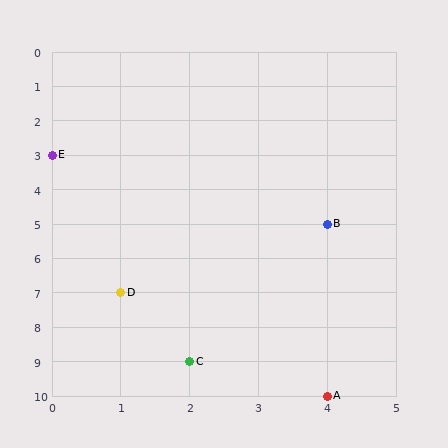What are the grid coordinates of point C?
Point C is at grid coordinates (2, 9).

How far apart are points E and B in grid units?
Points E and B are 4 columns and 2 rows apart (about 4.5 grid units diagonally).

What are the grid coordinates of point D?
Point D is at grid coordinates (1, 7).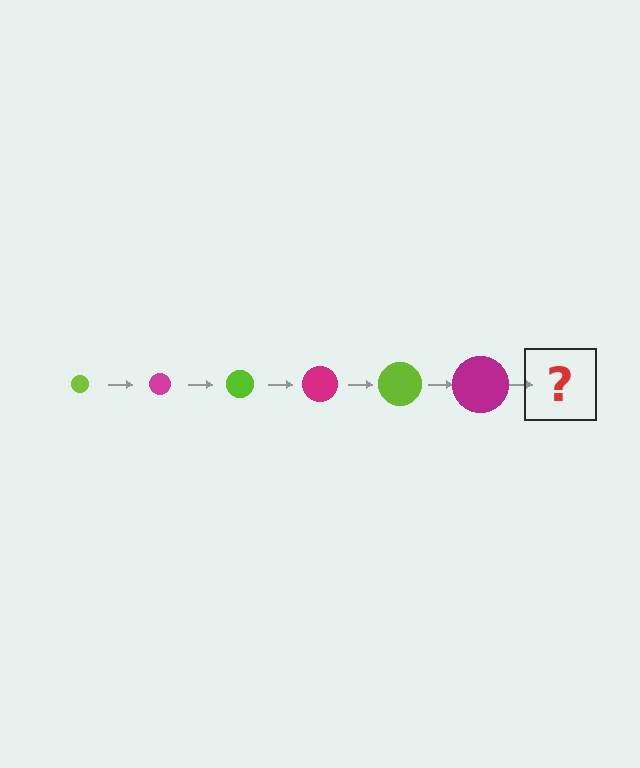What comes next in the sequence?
The next element should be a lime circle, larger than the previous one.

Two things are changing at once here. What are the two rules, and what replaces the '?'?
The two rules are that the circle grows larger each step and the color cycles through lime and magenta. The '?' should be a lime circle, larger than the previous one.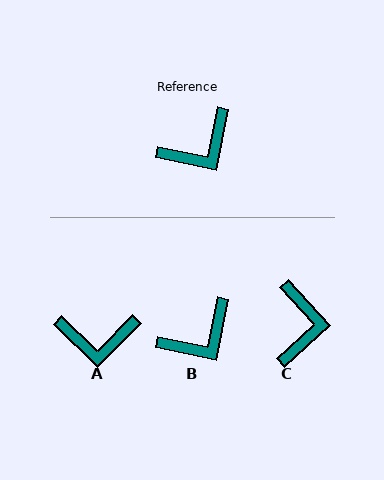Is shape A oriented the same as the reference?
No, it is off by about 33 degrees.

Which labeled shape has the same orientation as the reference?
B.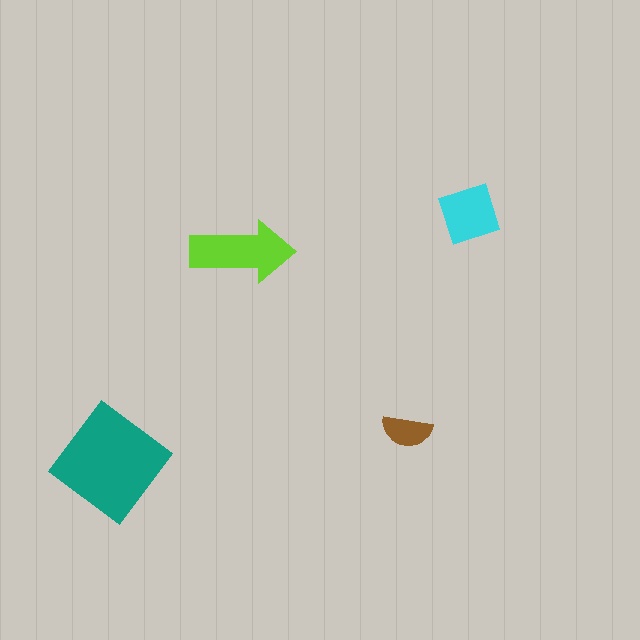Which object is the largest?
The teal diamond.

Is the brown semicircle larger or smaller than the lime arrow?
Smaller.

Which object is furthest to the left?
The teal diamond is leftmost.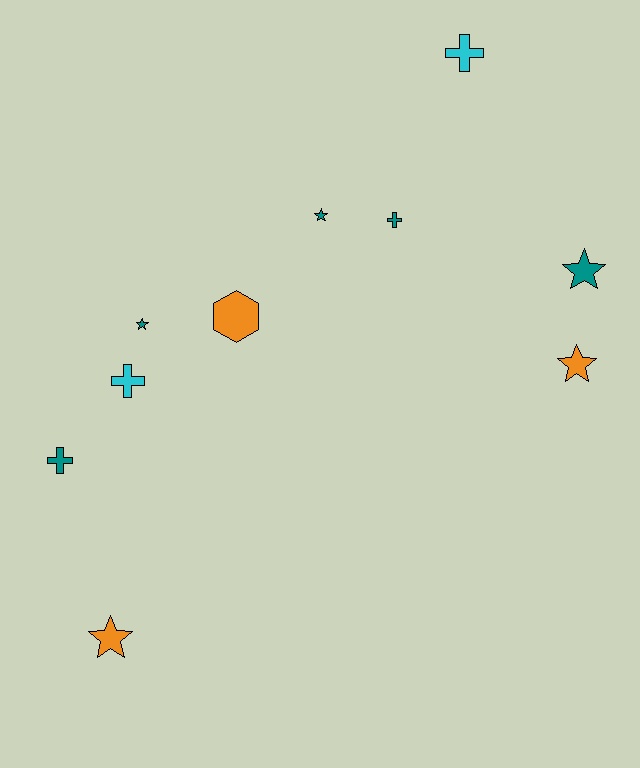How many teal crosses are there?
There are 2 teal crosses.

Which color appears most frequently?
Teal, with 5 objects.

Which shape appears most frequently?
Star, with 5 objects.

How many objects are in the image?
There are 10 objects.